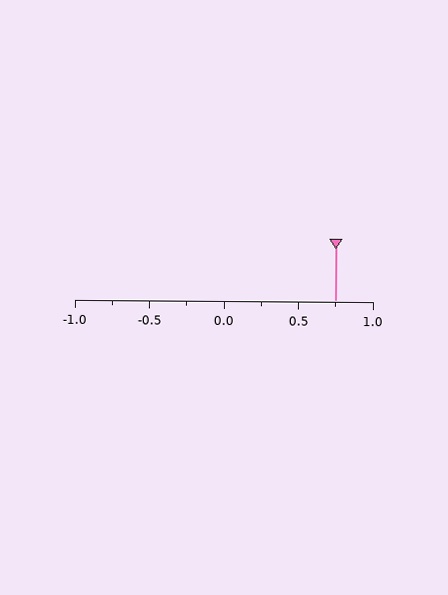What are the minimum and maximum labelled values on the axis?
The axis runs from -1.0 to 1.0.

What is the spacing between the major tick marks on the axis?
The major ticks are spaced 0.5 apart.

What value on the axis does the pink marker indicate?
The marker indicates approximately 0.75.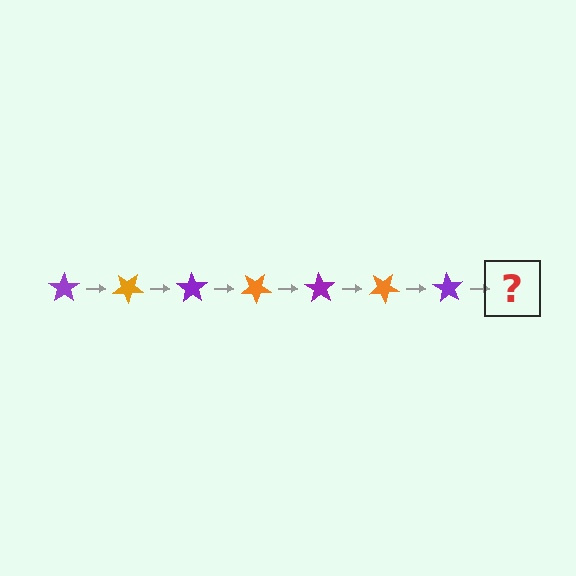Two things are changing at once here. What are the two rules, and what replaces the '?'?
The two rules are that it rotates 35 degrees each step and the color cycles through purple and orange. The '?' should be an orange star, rotated 245 degrees from the start.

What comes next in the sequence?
The next element should be an orange star, rotated 245 degrees from the start.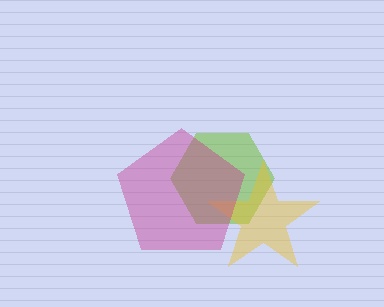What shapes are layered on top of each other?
The layered shapes are: a lime hexagon, a yellow star, a magenta pentagon.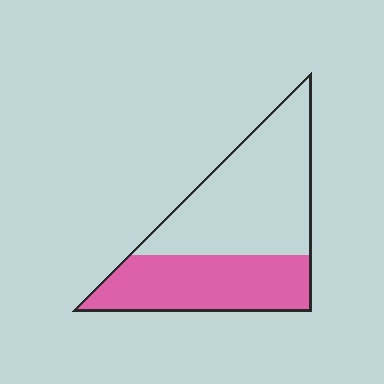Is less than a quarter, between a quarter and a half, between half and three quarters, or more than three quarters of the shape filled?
Between a quarter and a half.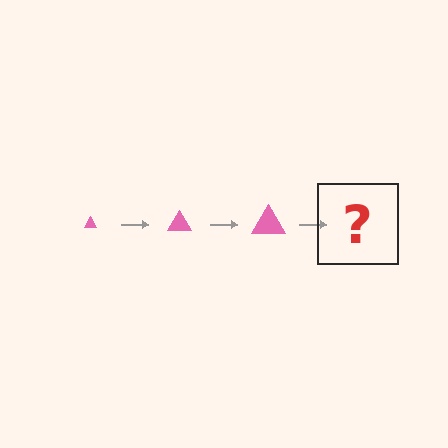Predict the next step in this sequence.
The next step is a pink triangle, larger than the previous one.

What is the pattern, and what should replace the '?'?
The pattern is that the triangle gets progressively larger each step. The '?' should be a pink triangle, larger than the previous one.